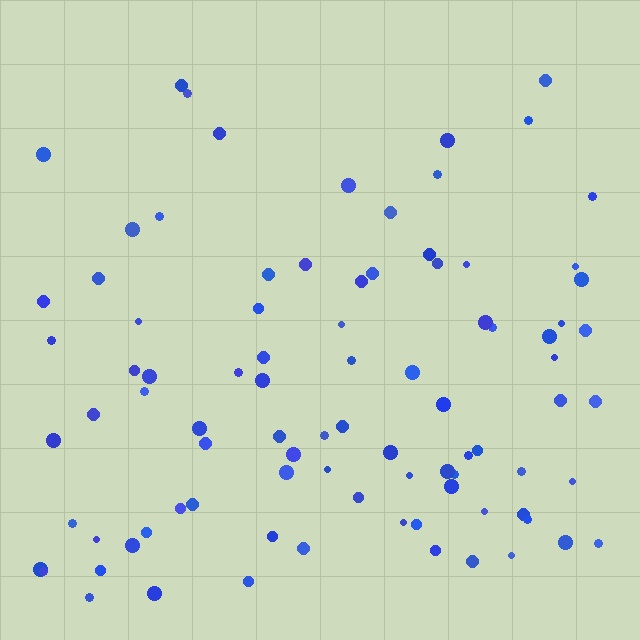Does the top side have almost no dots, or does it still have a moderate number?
Still a moderate number, just noticeably fewer than the bottom.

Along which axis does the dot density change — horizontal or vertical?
Vertical.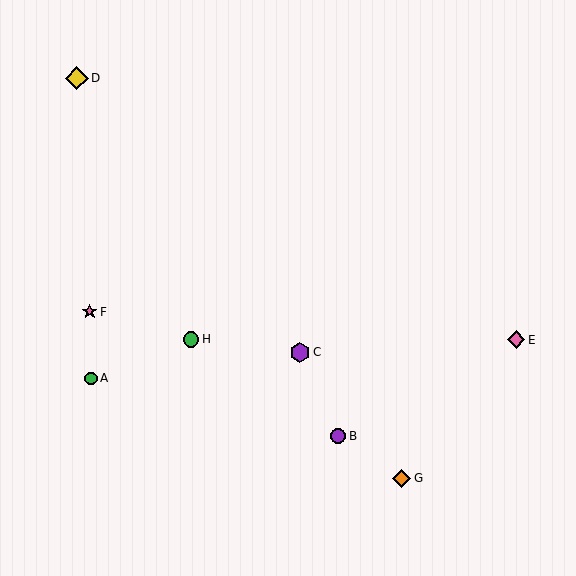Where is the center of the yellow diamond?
The center of the yellow diamond is at (77, 78).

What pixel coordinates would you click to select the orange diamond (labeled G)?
Click at (401, 478) to select the orange diamond G.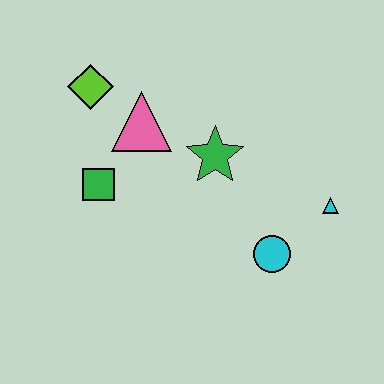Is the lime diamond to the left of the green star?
Yes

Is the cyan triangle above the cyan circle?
Yes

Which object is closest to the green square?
The pink triangle is closest to the green square.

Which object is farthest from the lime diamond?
The cyan triangle is farthest from the lime diamond.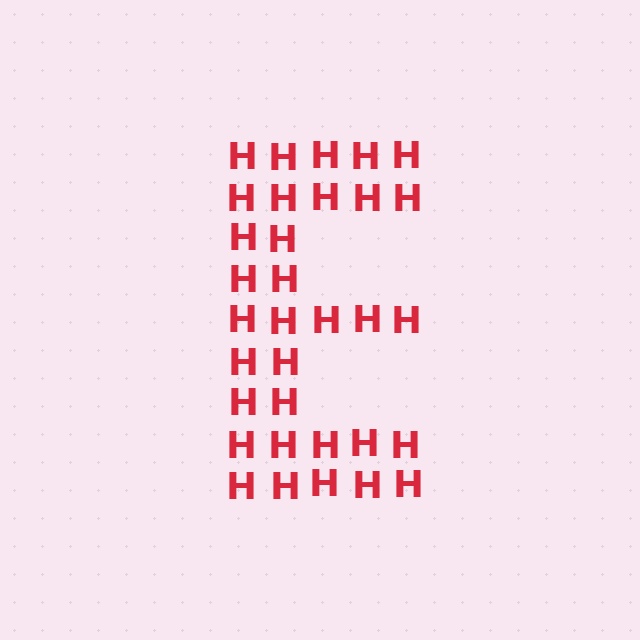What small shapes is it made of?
It is made of small letter H's.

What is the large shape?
The large shape is the letter E.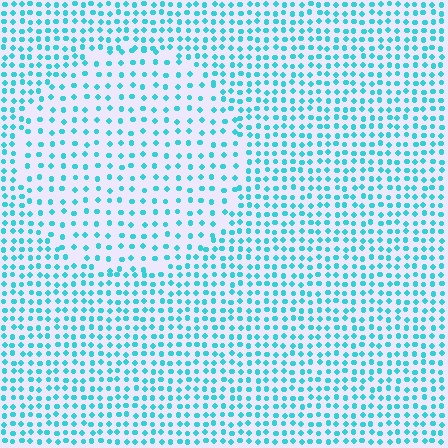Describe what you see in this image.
The image contains small cyan elements arranged at two different densities. A circle-shaped region is visible where the elements are less densely packed than the surrounding area.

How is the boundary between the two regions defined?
The boundary is defined by a change in element density (approximately 1.7x ratio). All elements are the same color, size, and shape.